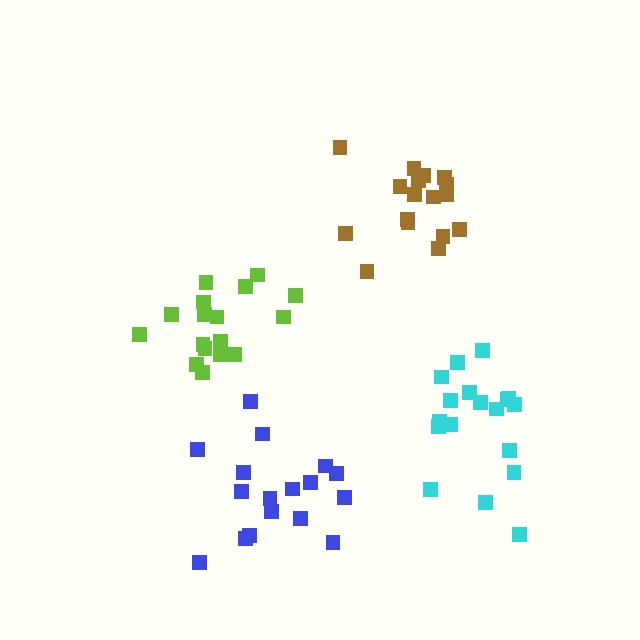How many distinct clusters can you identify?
There are 4 distinct clusters.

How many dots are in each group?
Group 1: 17 dots, Group 2: 17 dots, Group 3: 18 dots, Group 4: 17 dots (69 total).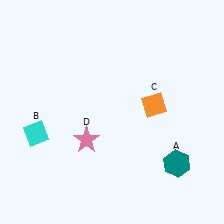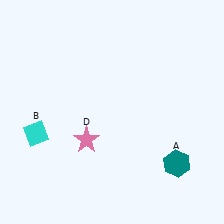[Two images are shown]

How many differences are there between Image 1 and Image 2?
There is 1 difference between the two images.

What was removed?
The orange diamond (C) was removed in Image 2.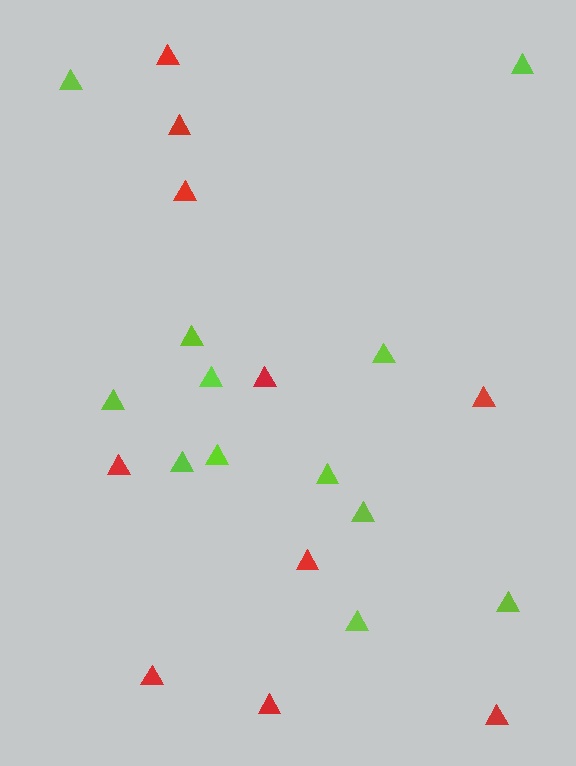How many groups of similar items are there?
There are 2 groups: one group of red triangles (10) and one group of lime triangles (12).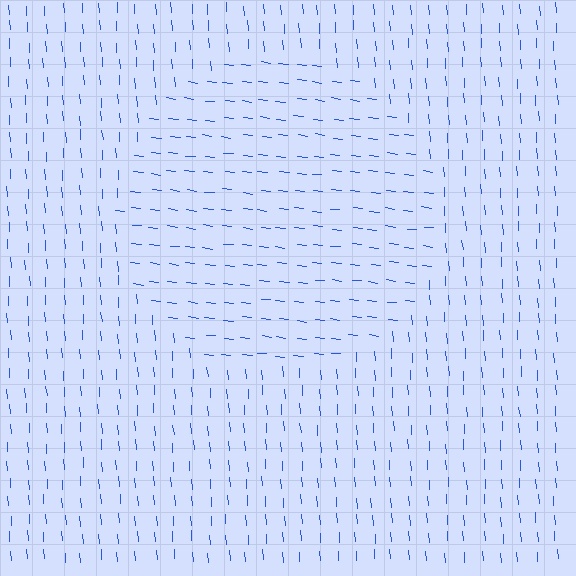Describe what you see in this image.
The image is filled with small blue line segments. A circle region in the image has lines oriented differently from the surrounding lines, creating a visible texture boundary.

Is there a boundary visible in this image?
Yes, there is a texture boundary formed by a change in line orientation.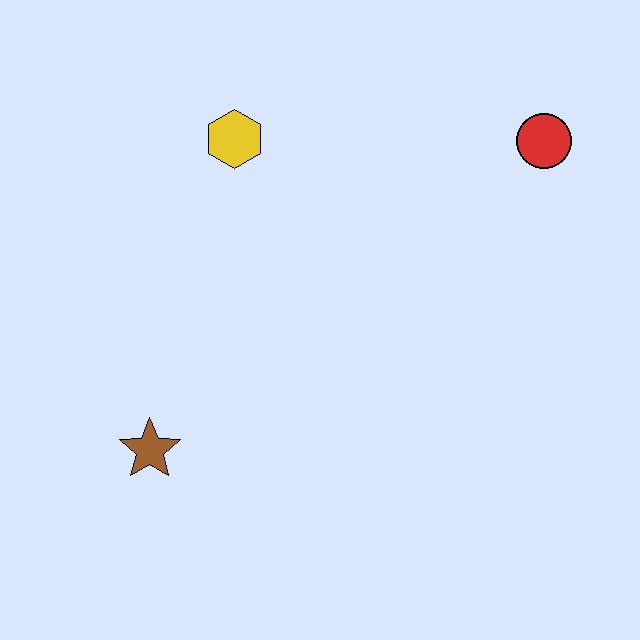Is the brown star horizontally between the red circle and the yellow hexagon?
No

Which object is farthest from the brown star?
The red circle is farthest from the brown star.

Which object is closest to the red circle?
The yellow hexagon is closest to the red circle.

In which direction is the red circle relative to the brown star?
The red circle is to the right of the brown star.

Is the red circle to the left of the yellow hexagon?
No